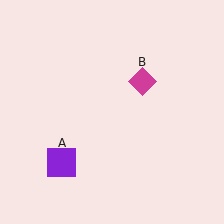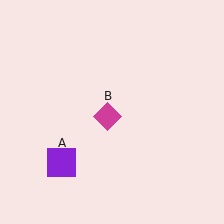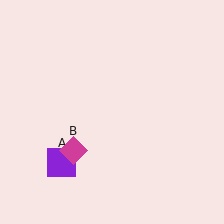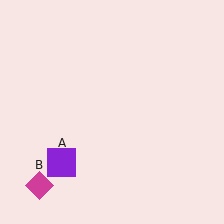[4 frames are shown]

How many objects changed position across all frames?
1 object changed position: magenta diamond (object B).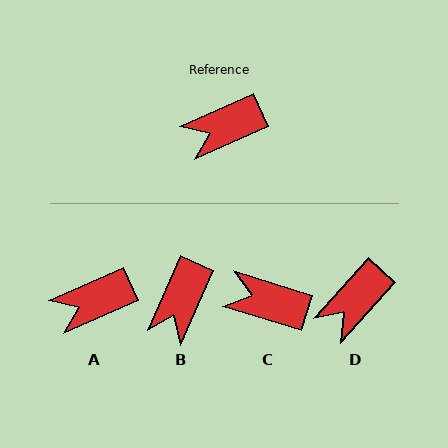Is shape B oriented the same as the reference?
No, it is off by about 42 degrees.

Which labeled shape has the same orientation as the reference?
A.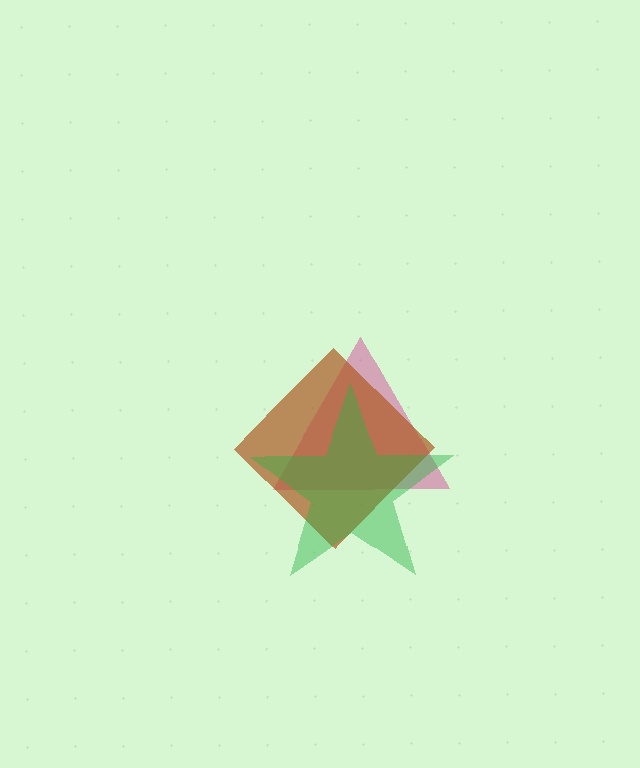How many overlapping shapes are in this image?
There are 3 overlapping shapes in the image.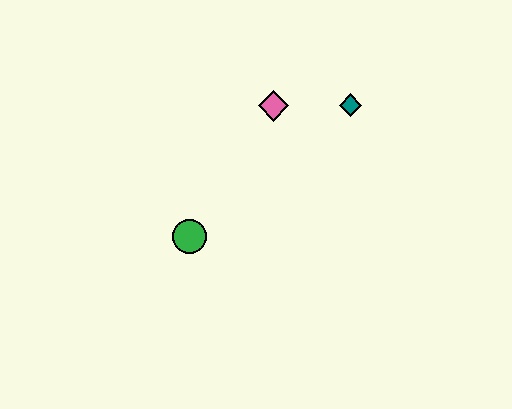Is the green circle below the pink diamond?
Yes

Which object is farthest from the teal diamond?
The green circle is farthest from the teal diamond.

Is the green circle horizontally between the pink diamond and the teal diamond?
No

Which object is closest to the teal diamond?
The pink diamond is closest to the teal diamond.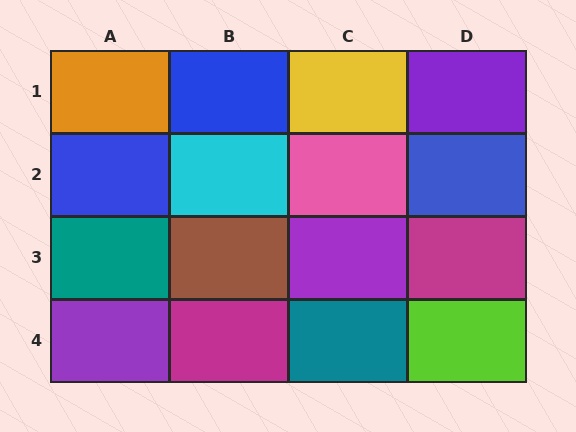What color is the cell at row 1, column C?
Yellow.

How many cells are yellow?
1 cell is yellow.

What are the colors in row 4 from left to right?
Purple, magenta, teal, lime.